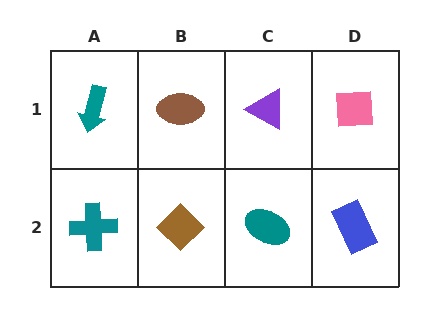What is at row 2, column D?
A blue rectangle.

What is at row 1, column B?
A brown ellipse.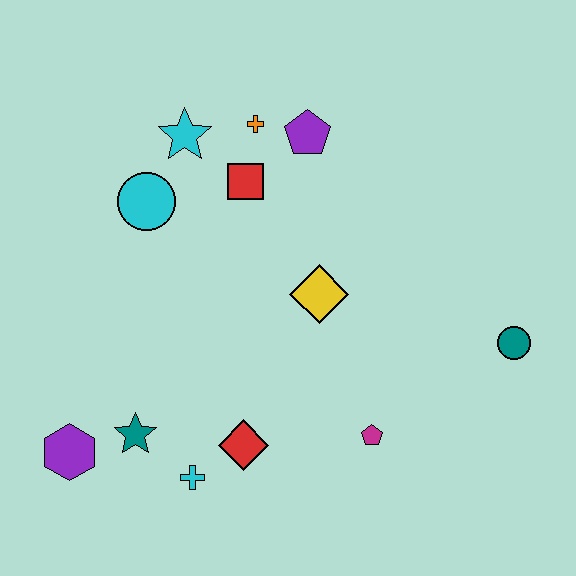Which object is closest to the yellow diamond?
The red square is closest to the yellow diamond.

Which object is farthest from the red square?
The purple hexagon is farthest from the red square.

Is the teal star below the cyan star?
Yes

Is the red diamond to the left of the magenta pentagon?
Yes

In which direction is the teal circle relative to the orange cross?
The teal circle is to the right of the orange cross.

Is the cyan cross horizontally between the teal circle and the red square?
No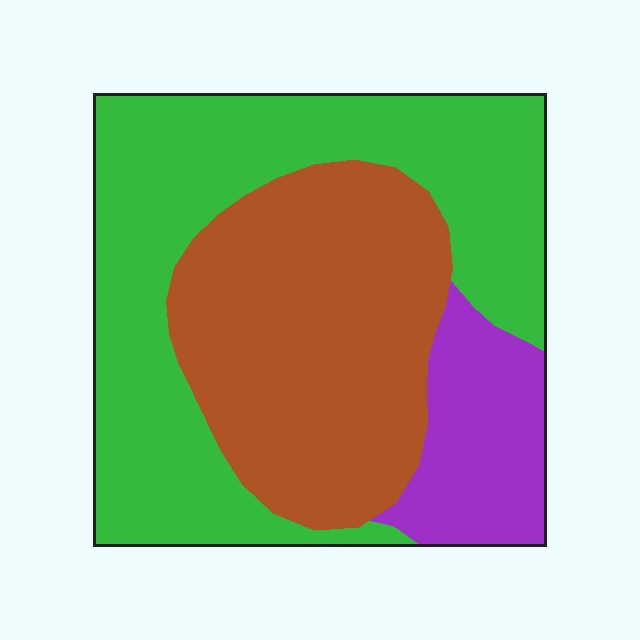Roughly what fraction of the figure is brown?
Brown covers 38% of the figure.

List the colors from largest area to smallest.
From largest to smallest: green, brown, purple.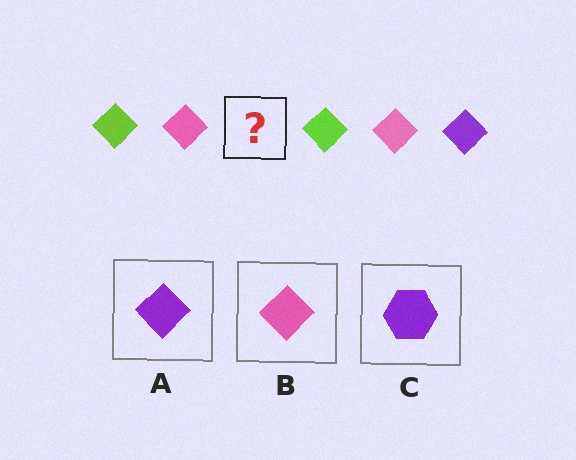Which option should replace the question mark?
Option A.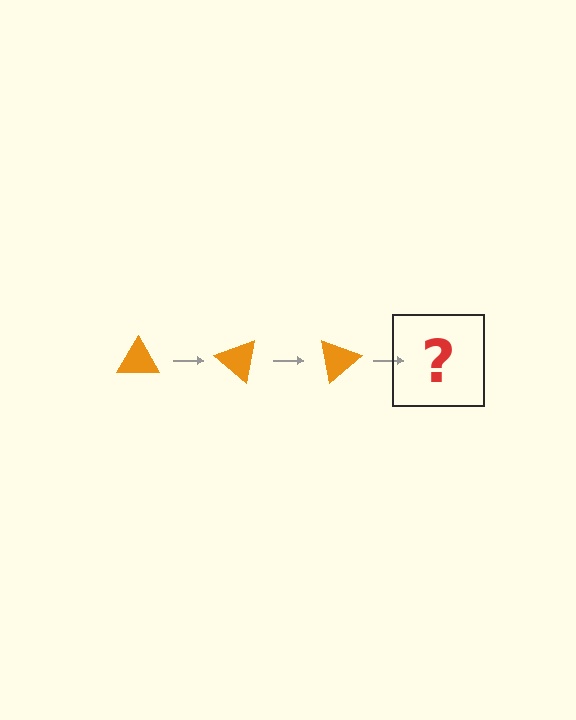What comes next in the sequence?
The next element should be an orange triangle rotated 120 degrees.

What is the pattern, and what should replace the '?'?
The pattern is that the triangle rotates 40 degrees each step. The '?' should be an orange triangle rotated 120 degrees.